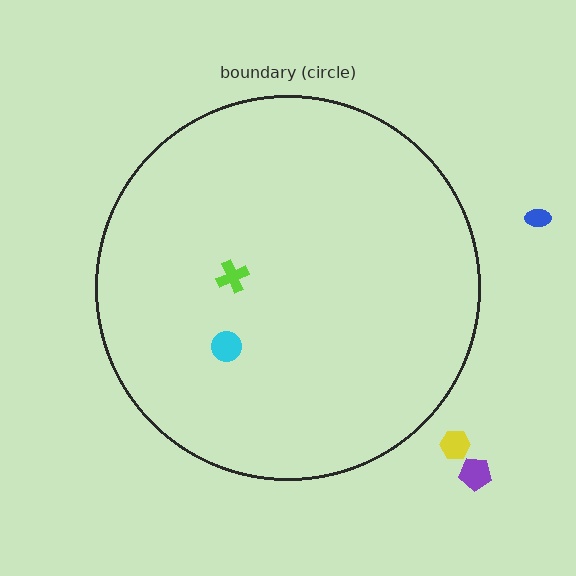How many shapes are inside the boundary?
2 inside, 3 outside.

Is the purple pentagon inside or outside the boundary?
Outside.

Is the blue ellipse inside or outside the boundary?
Outside.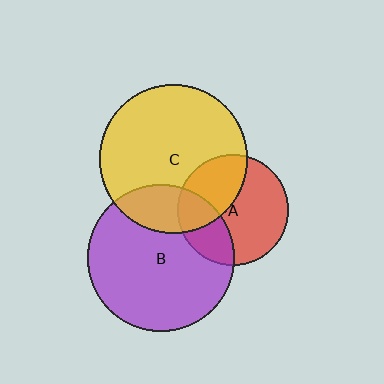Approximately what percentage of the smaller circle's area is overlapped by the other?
Approximately 30%.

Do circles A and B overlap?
Yes.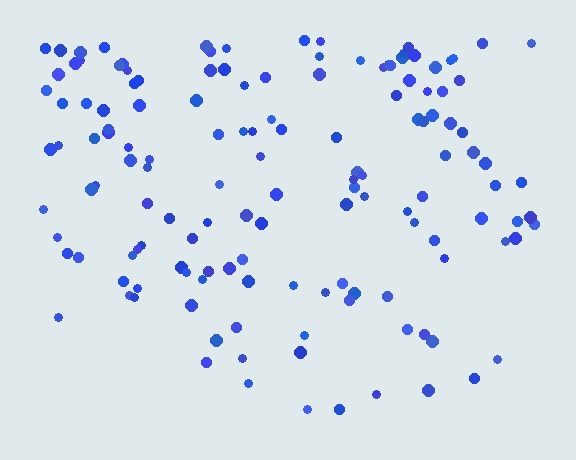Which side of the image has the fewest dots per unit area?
The bottom.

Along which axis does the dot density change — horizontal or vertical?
Vertical.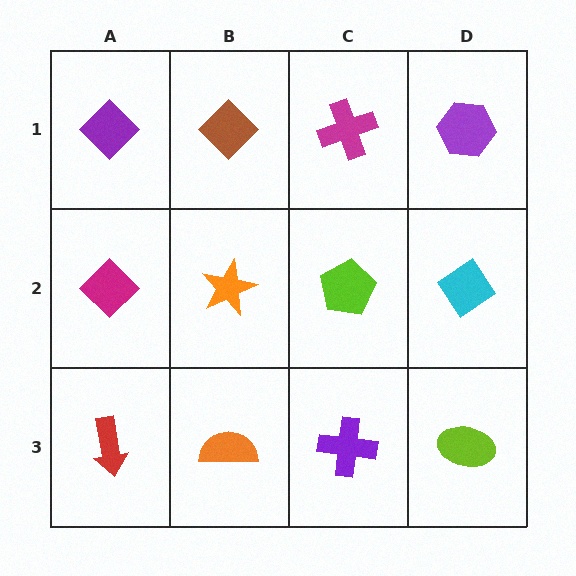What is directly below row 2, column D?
A lime ellipse.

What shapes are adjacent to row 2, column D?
A purple hexagon (row 1, column D), a lime ellipse (row 3, column D), a lime pentagon (row 2, column C).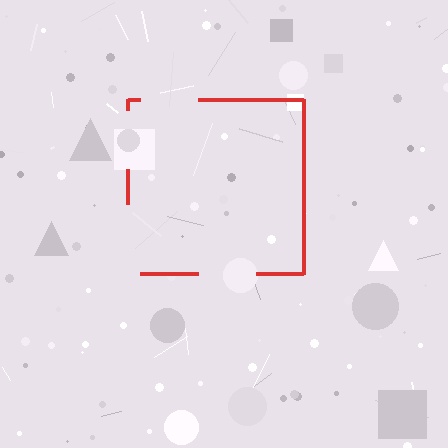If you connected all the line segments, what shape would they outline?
They would outline a square.